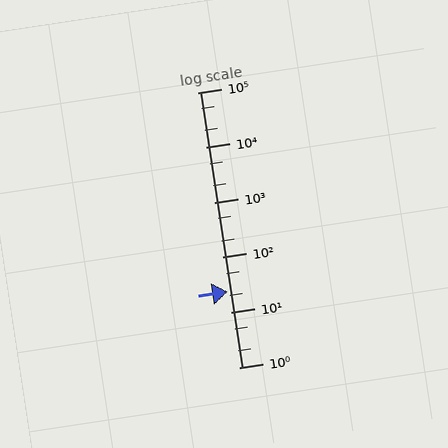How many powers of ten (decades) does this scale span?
The scale spans 5 decades, from 1 to 100000.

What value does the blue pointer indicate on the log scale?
The pointer indicates approximately 24.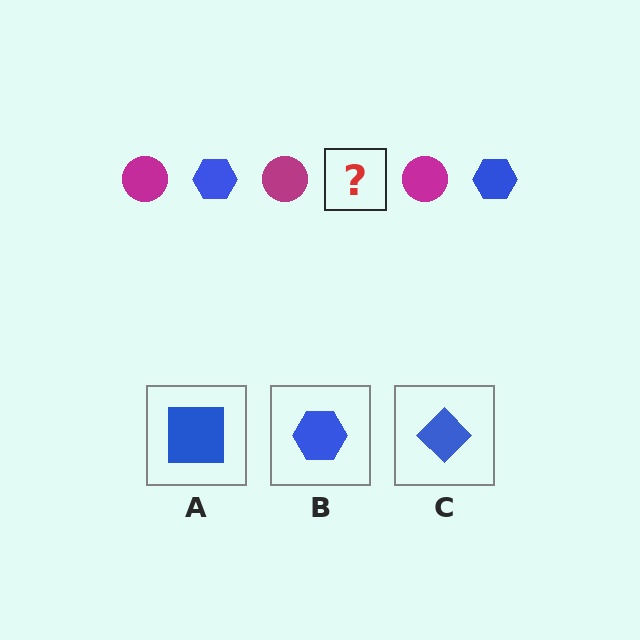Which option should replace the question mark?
Option B.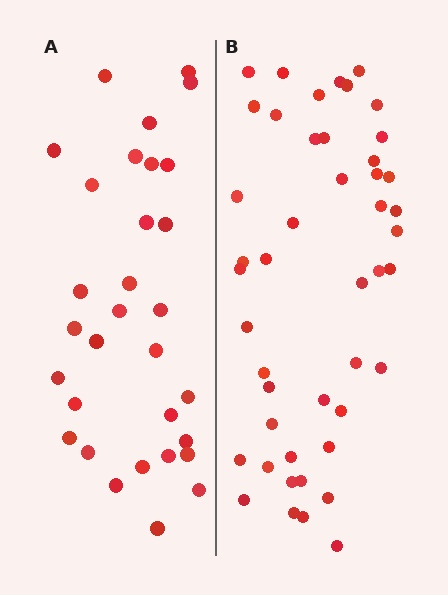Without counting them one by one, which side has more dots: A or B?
Region B (the right region) has more dots.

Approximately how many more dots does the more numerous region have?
Region B has approximately 15 more dots than region A.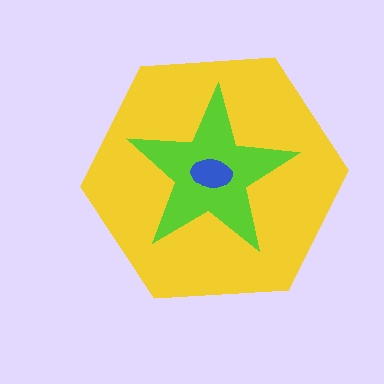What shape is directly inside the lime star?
The blue ellipse.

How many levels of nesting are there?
3.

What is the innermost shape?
The blue ellipse.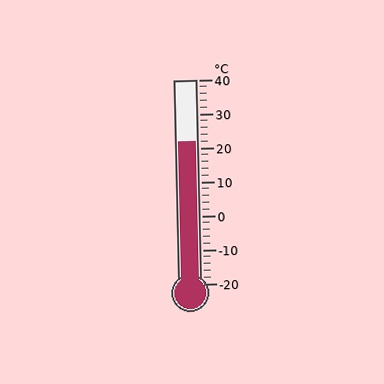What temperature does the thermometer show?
The thermometer shows approximately 22°C.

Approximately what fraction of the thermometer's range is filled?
The thermometer is filled to approximately 70% of its range.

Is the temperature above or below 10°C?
The temperature is above 10°C.